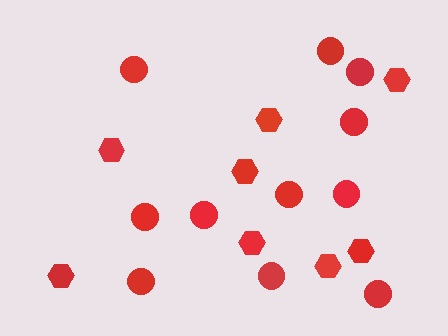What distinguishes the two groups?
There are 2 groups: one group of circles (11) and one group of hexagons (8).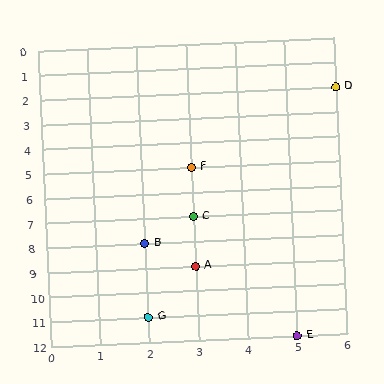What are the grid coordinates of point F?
Point F is at grid coordinates (3, 5).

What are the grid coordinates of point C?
Point C is at grid coordinates (3, 7).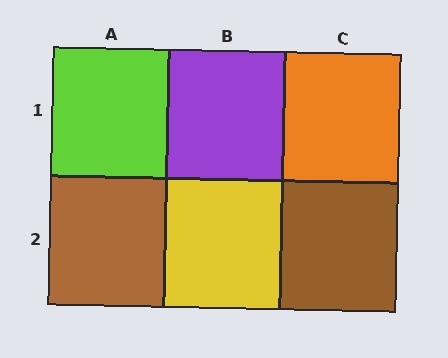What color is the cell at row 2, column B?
Yellow.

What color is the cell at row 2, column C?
Brown.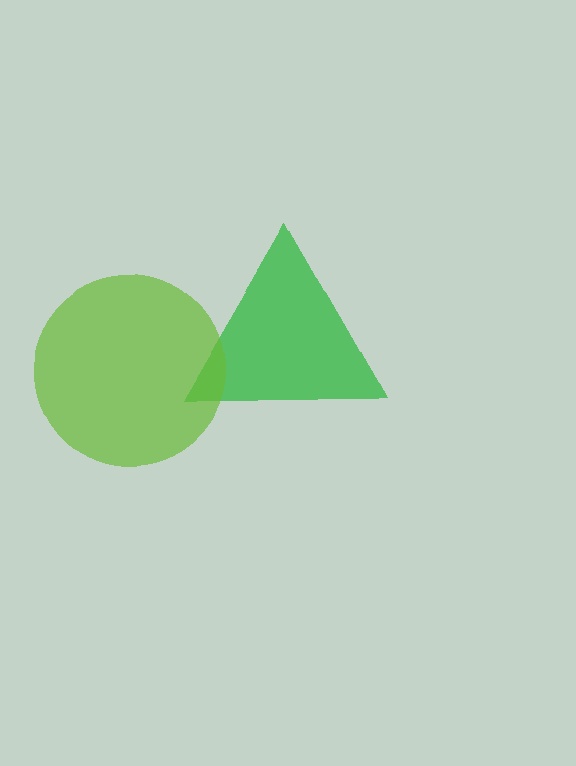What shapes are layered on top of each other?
The layered shapes are: a green triangle, a lime circle.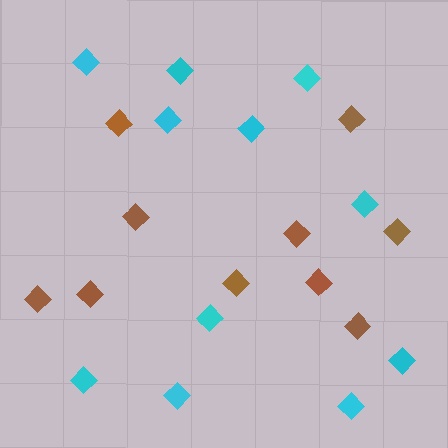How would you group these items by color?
There are 2 groups: one group of cyan diamonds (11) and one group of brown diamonds (10).